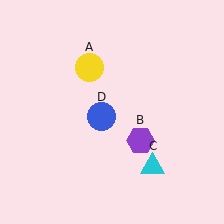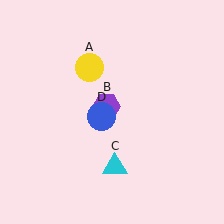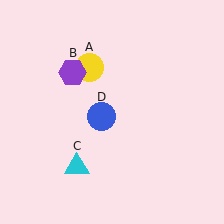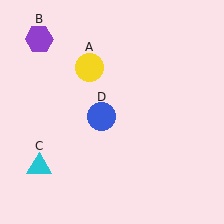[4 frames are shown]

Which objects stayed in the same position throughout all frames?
Yellow circle (object A) and blue circle (object D) remained stationary.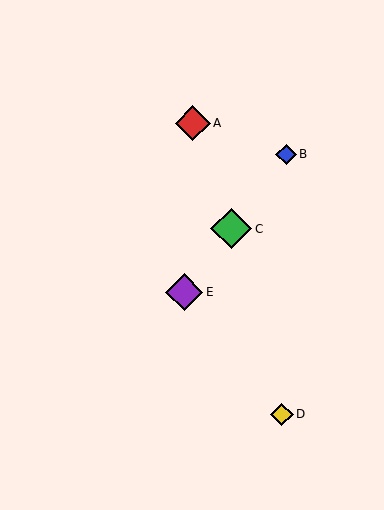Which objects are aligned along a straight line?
Objects B, C, E are aligned along a straight line.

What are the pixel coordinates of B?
Object B is at (286, 154).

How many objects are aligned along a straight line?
3 objects (B, C, E) are aligned along a straight line.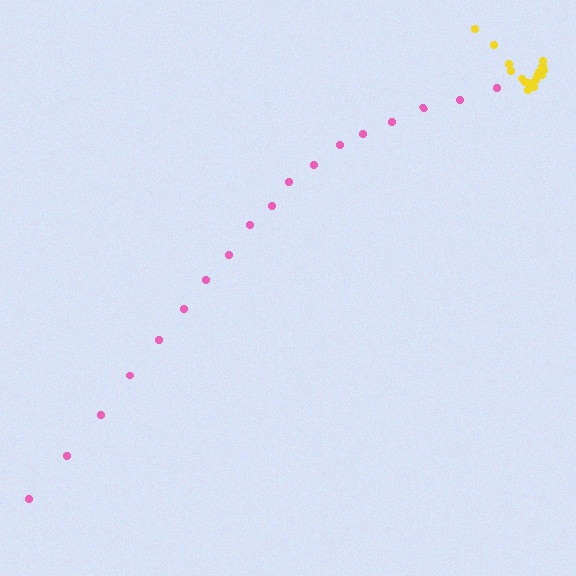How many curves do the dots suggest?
There are 2 distinct paths.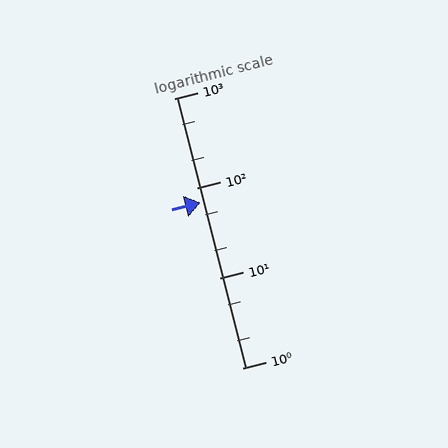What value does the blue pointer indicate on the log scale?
The pointer indicates approximately 70.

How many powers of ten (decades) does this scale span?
The scale spans 3 decades, from 1 to 1000.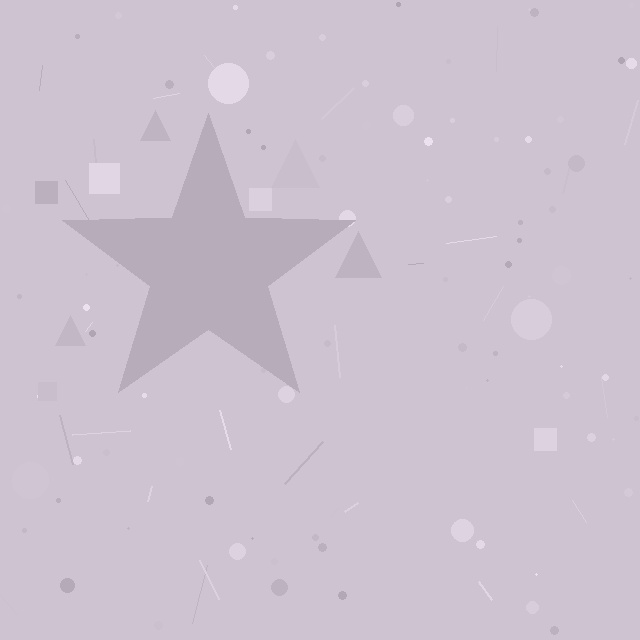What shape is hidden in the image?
A star is hidden in the image.